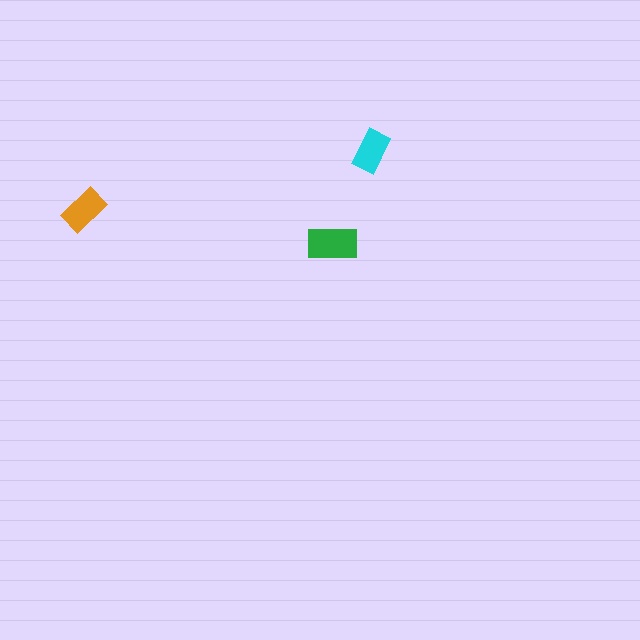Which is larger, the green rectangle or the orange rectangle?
The green one.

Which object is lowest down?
The green rectangle is bottommost.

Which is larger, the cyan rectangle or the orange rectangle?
The orange one.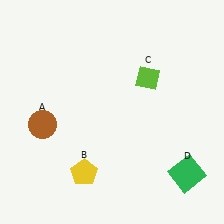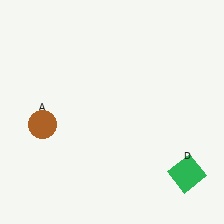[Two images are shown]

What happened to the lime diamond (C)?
The lime diamond (C) was removed in Image 2. It was in the top-right area of Image 1.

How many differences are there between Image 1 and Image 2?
There are 2 differences between the two images.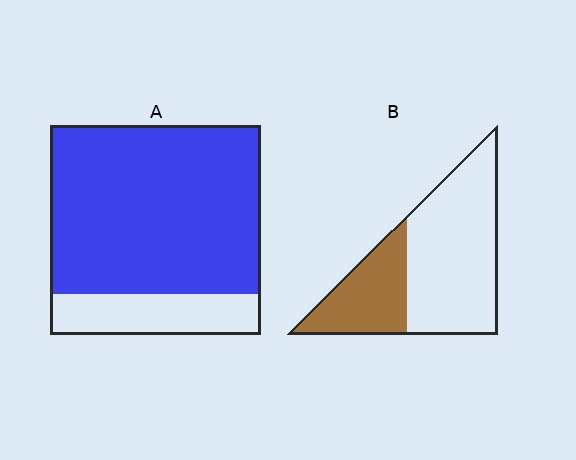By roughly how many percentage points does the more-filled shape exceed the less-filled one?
By roughly 50 percentage points (A over B).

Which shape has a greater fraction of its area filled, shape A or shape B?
Shape A.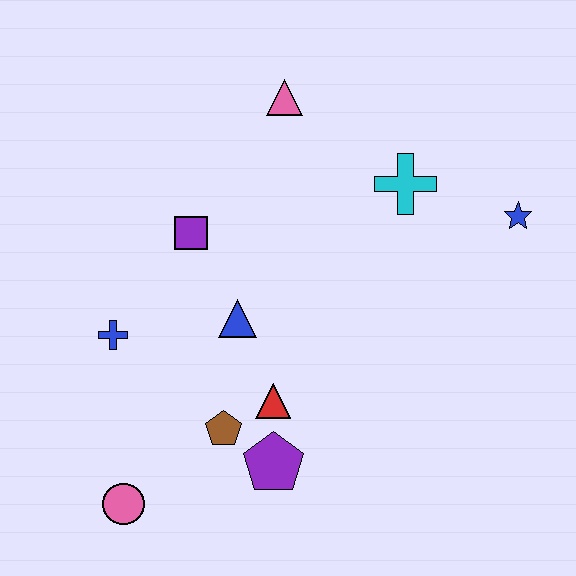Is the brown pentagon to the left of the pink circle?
No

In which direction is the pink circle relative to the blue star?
The pink circle is to the left of the blue star.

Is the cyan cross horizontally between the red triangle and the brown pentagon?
No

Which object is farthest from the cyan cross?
The pink circle is farthest from the cyan cross.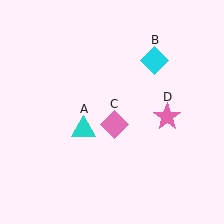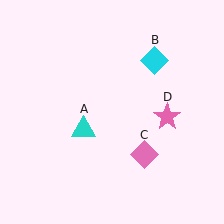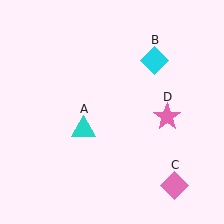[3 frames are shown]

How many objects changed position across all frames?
1 object changed position: pink diamond (object C).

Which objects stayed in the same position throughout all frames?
Cyan triangle (object A) and cyan diamond (object B) and pink star (object D) remained stationary.